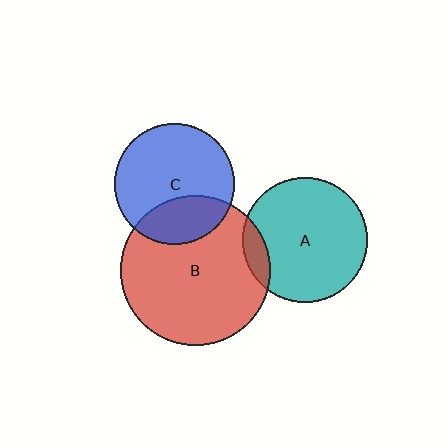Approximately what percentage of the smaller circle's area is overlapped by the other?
Approximately 10%.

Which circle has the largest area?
Circle B (red).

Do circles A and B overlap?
Yes.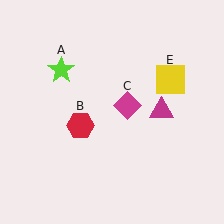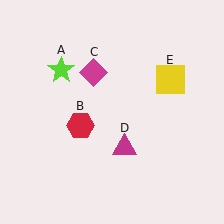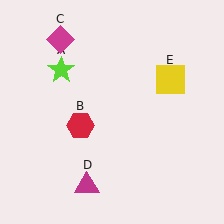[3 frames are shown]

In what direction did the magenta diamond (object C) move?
The magenta diamond (object C) moved up and to the left.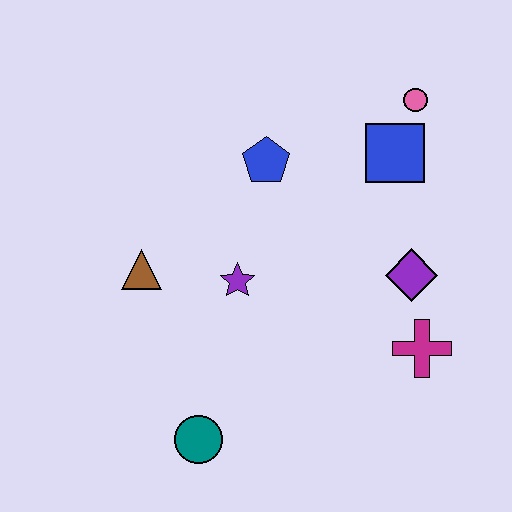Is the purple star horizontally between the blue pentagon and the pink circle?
No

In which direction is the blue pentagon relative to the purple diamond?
The blue pentagon is to the left of the purple diamond.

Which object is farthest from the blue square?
The teal circle is farthest from the blue square.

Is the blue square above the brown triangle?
Yes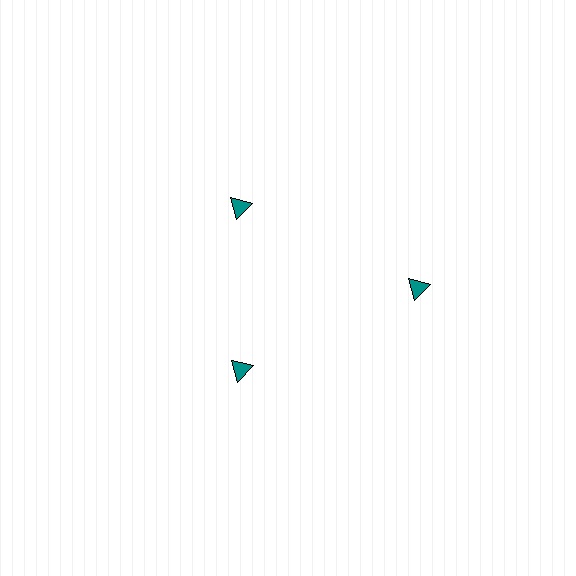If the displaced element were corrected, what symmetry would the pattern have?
It would have 3-fold rotational symmetry — the pattern would map onto itself every 120 degrees.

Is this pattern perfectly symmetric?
No. The 3 teal triangles are arranged in a ring, but one element near the 3 o'clock position is pushed outward from the center, breaking the 3-fold rotational symmetry.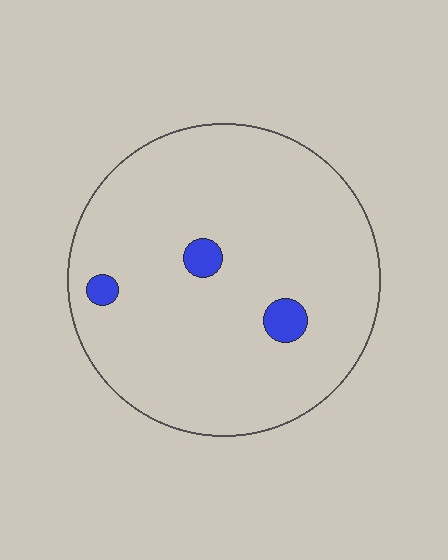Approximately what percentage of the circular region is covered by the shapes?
Approximately 5%.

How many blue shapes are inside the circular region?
3.